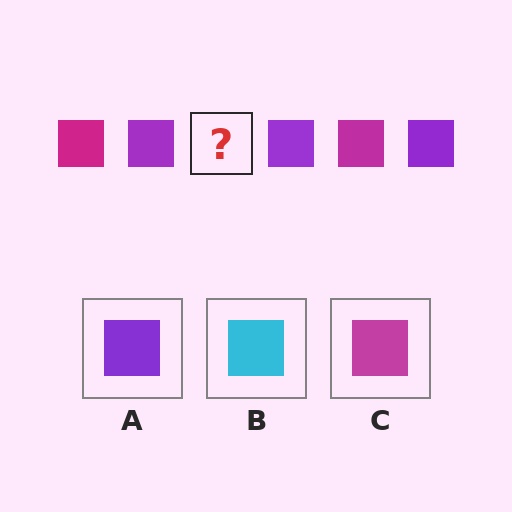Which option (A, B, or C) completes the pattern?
C.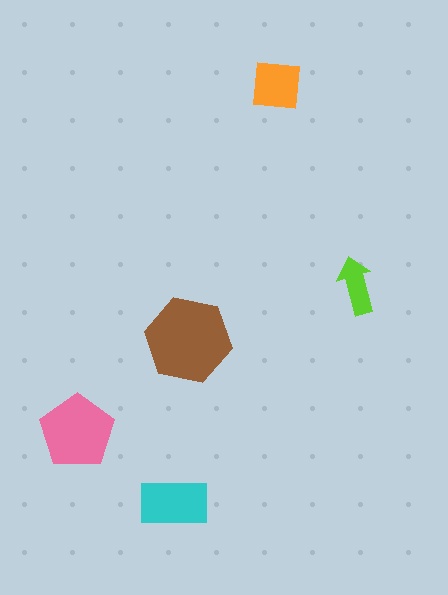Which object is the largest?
The brown hexagon.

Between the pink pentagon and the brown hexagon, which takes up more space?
The brown hexagon.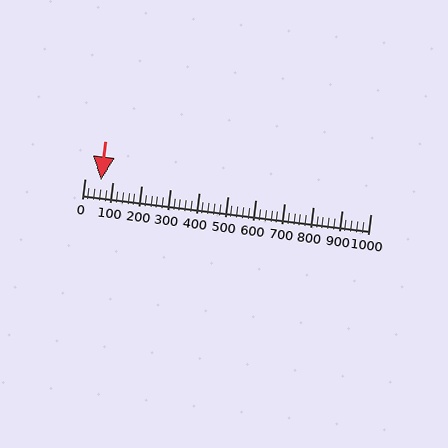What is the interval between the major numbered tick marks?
The major tick marks are spaced 100 units apart.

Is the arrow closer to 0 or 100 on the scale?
The arrow is closer to 100.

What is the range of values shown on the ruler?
The ruler shows values from 0 to 1000.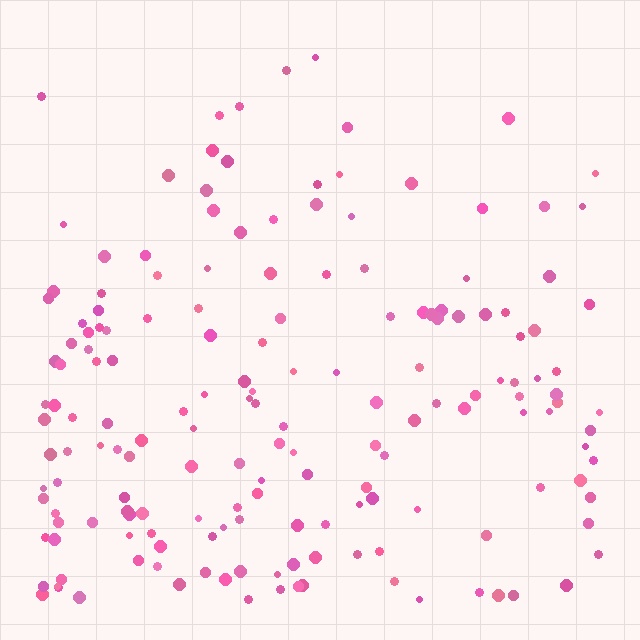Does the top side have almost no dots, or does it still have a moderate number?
Still a moderate number, just noticeably fewer than the bottom.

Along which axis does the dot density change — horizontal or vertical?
Vertical.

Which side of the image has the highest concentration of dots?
The bottom.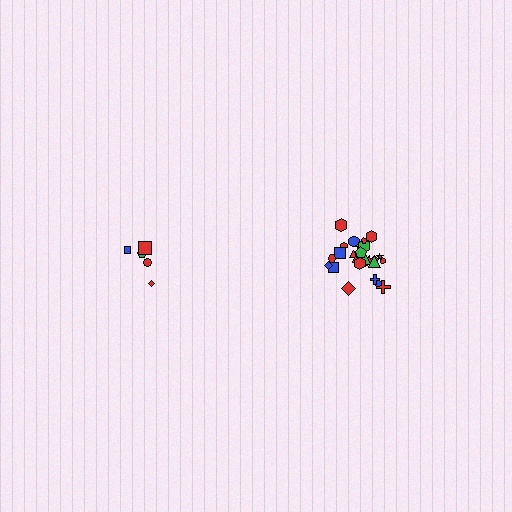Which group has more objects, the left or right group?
The right group.